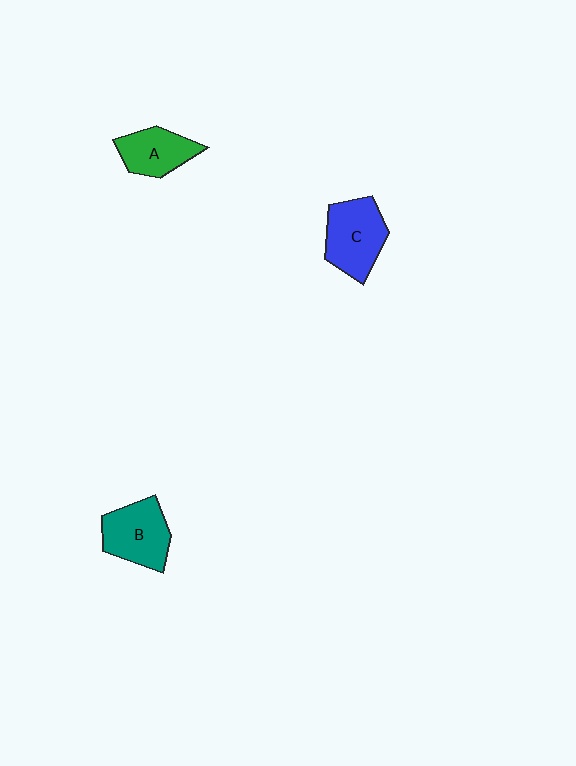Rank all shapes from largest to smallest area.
From largest to smallest: C (blue), B (teal), A (green).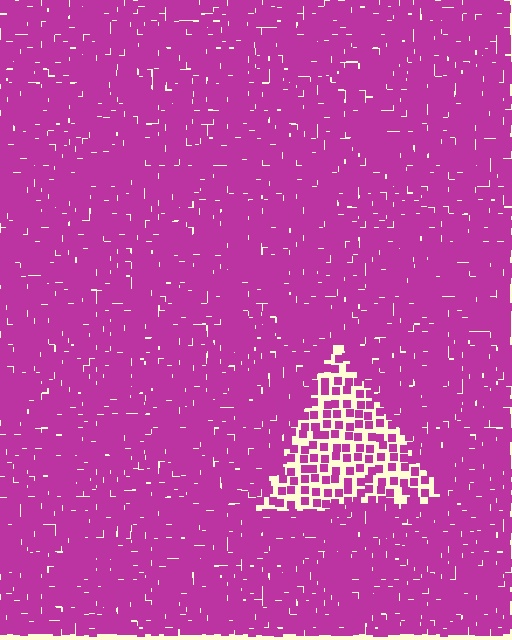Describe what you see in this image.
The image contains small magenta elements arranged at two different densities. A triangle-shaped region is visible where the elements are less densely packed than the surrounding area.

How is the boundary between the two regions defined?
The boundary is defined by a change in element density (approximately 2.6x ratio). All elements are the same color, size, and shape.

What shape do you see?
I see a triangle.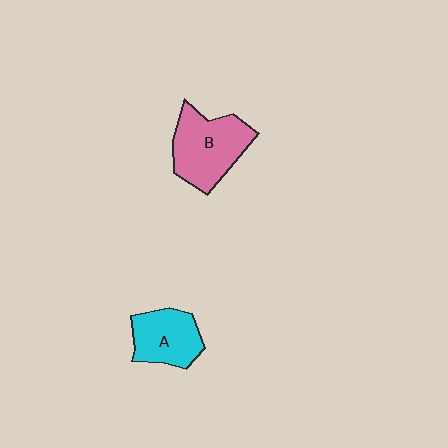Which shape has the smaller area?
Shape A (cyan).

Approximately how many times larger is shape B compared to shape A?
Approximately 1.4 times.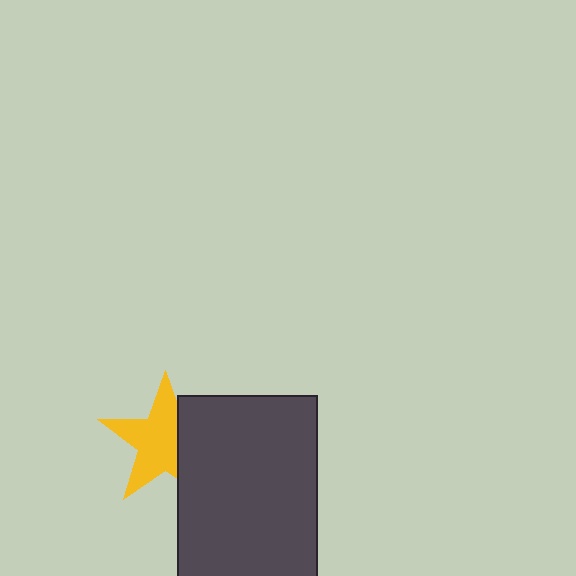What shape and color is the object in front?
The object in front is a dark gray rectangle.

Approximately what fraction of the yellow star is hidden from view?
Roughly 33% of the yellow star is hidden behind the dark gray rectangle.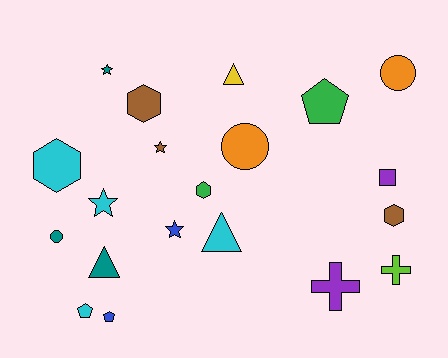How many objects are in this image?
There are 20 objects.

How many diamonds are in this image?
There are no diamonds.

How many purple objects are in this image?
There are 2 purple objects.